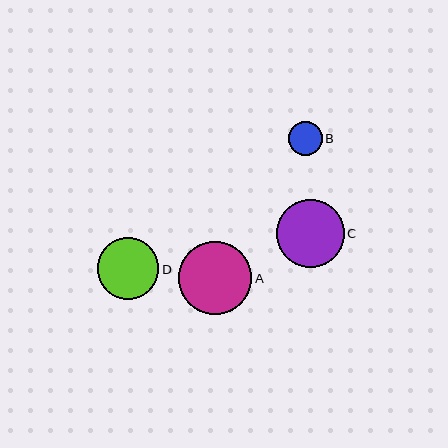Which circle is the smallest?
Circle B is the smallest with a size of approximately 34 pixels.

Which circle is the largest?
Circle A is the largest with a size of approximately 73 pixels.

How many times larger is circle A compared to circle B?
Circle A is approximately 2.2 times the size of circle B.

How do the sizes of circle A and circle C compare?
Circle A and circle C are approximately the same size.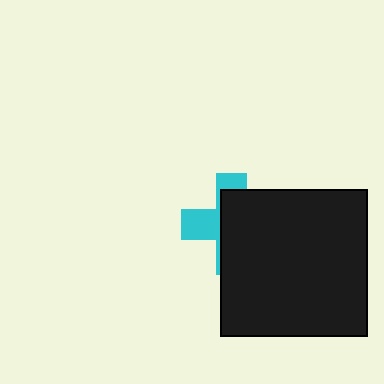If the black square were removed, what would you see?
You would see the complete cyan cross.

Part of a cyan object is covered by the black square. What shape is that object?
It is a cross.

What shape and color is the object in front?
The object in front is a black square.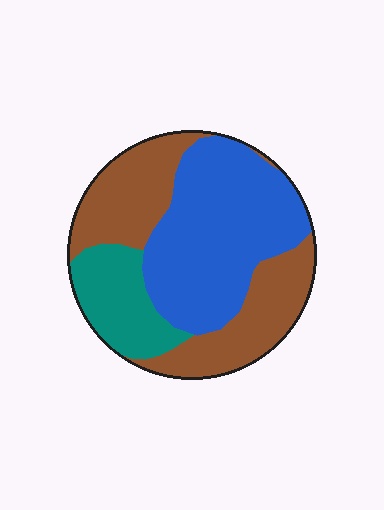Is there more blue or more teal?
Blue.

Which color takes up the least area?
Teal, at roughly 15%.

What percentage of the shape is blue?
Blue takes up between a third and a half of the shape.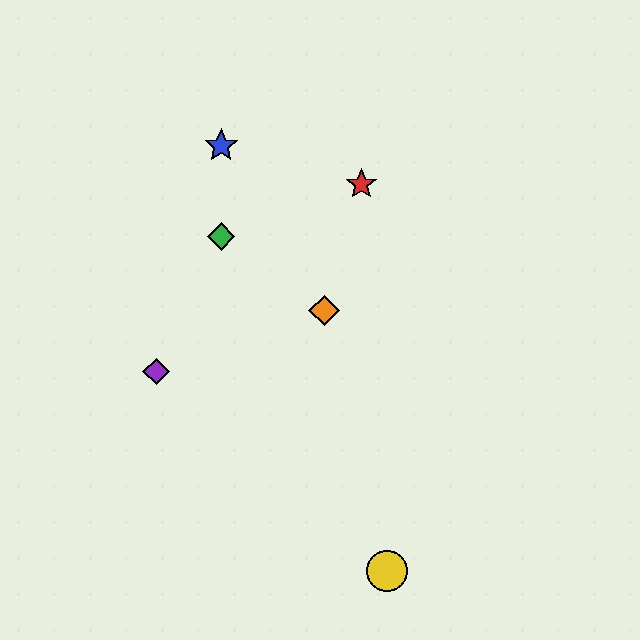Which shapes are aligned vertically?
The blue star, the green diamond are aligned vertically.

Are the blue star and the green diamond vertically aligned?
Yes, both are at x≈221.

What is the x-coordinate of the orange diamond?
The orange diamond is at x≈324.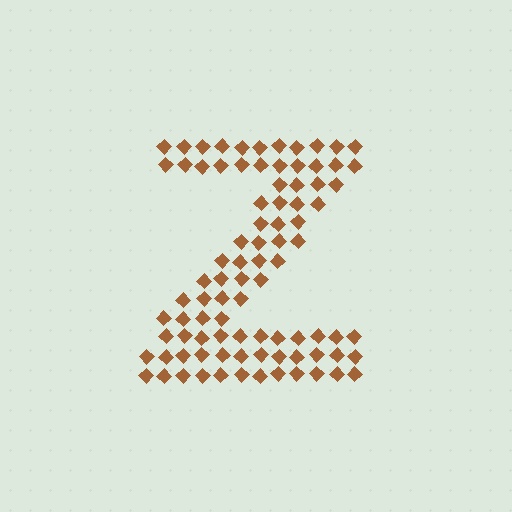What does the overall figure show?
The overall figure shows the letter Z.